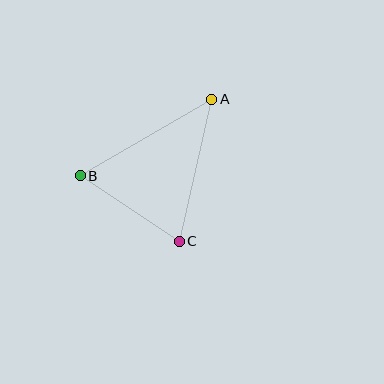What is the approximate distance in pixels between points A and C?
The distance between A and C is approximately 146 pixels.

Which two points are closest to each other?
Points B and C are closest to each other.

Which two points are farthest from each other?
Points A and B are farthest from each other.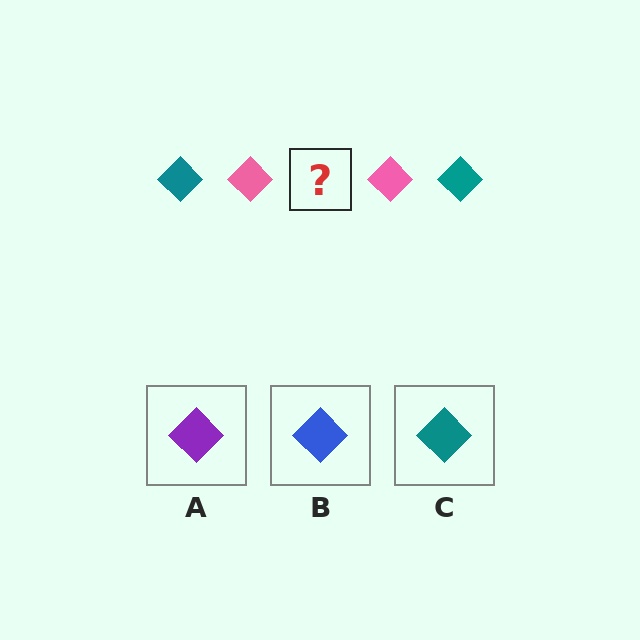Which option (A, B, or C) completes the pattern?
C.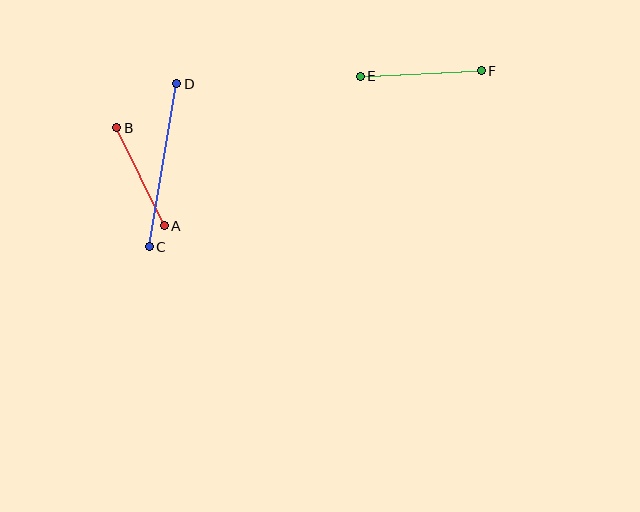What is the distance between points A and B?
The distance is approximately 109 pixels.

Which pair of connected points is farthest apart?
Points C and D are farthest apart.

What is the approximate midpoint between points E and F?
The midpoint is at approximately (421, 73) pixels.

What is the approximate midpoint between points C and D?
The midpoint is at approximately (163, 165) pixels.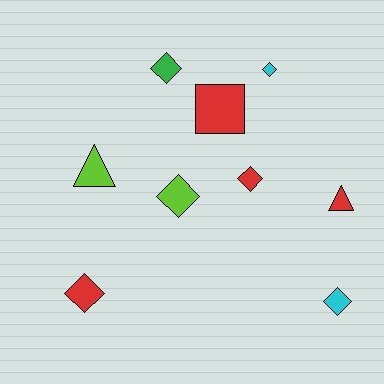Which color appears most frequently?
Red, with 4 objects.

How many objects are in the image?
There are 9 objects.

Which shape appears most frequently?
Diamond, with 6 objects.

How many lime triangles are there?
There is 1 lime triangle.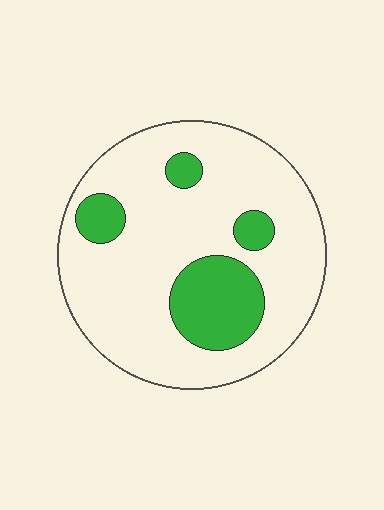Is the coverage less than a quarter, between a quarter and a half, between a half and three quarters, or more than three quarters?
Less than a quarter.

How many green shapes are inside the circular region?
4.